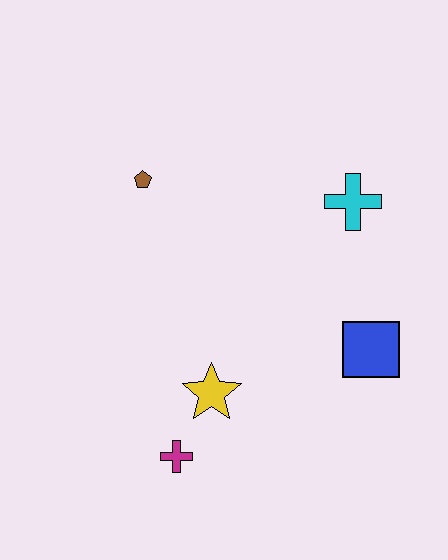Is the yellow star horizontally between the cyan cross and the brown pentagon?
Yes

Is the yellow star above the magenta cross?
Yes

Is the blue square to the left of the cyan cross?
No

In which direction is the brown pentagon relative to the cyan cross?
The brown pentagon is to the left of the cyan cross.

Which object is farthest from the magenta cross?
The cyan cross is farthest from the magenta cross.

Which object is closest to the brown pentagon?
The cyan cross is closest to the brown pentagon.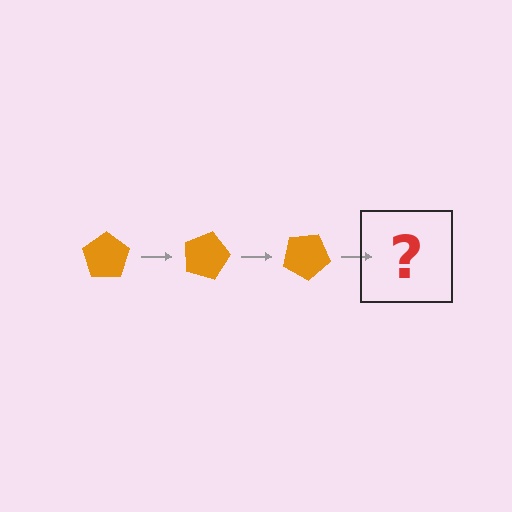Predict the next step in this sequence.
The next step is an orange pentagon rotated 45 degrees.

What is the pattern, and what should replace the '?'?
The pattern is that the pentagon rotates 15 degrees each step. The '?' should be an orange pentagon rotated 45 degrees.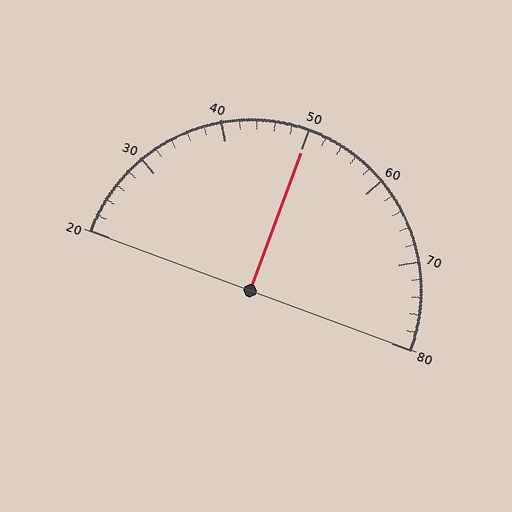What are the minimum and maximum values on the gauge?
The gauge ranges from 20 to 80.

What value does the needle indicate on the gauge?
The needle indicates approximately 50.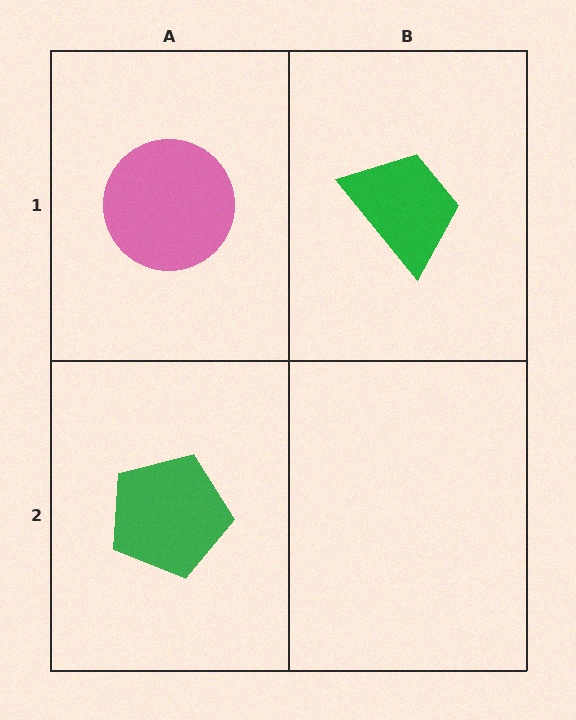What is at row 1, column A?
A pink circle.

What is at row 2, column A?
A green pentagon.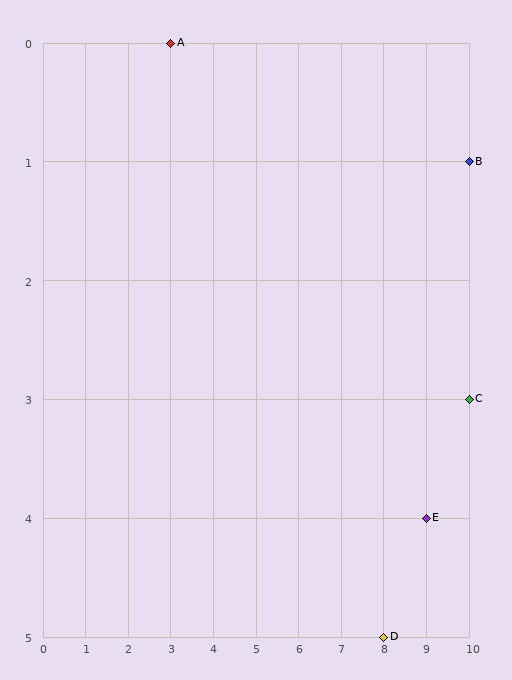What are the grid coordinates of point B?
Point B is at grid coordinates (10, 1).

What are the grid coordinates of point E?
Point E is at grid coordinates (9, 4).